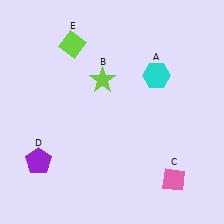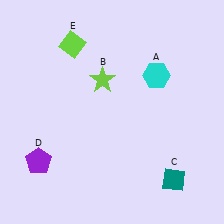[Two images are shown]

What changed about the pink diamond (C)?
In Image 1, C is pink. In Image 2, it changed to teal.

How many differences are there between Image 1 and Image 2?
There is 1 difference between the two images.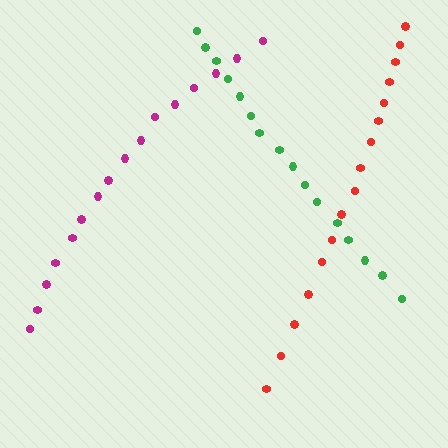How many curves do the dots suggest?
There are 3 distinct paths.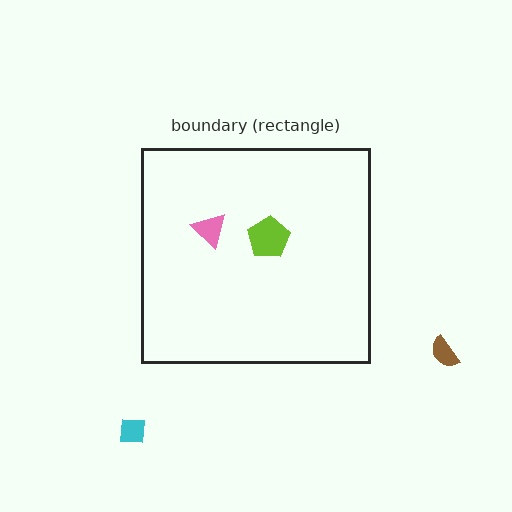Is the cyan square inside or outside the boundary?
Outside.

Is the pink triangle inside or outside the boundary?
Inside.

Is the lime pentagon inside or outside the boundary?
Inside.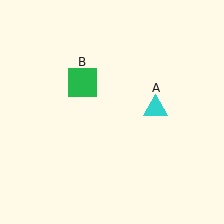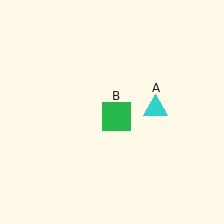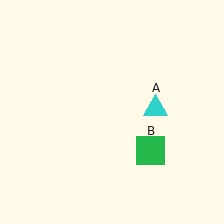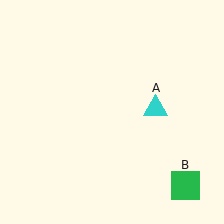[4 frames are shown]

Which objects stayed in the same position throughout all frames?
Cyan triangle (object A) remained stationary.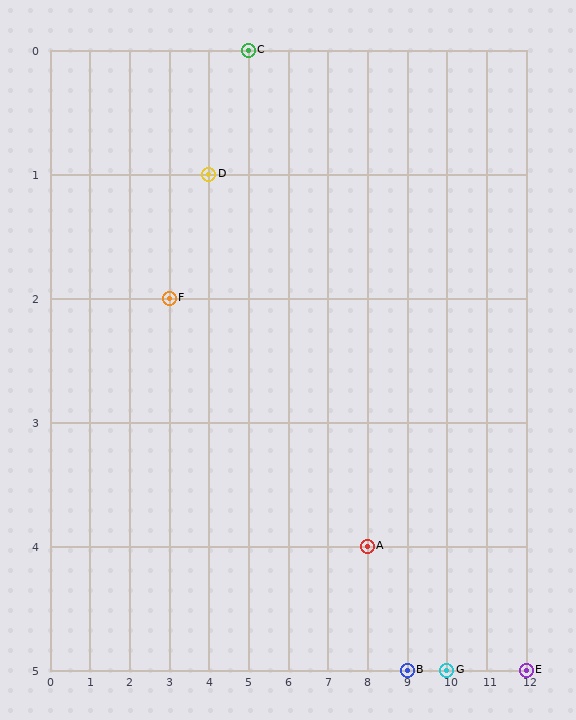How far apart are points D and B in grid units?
Points D and B are 5 columns and 4 rows apart (about 6.4 grid units diagonally).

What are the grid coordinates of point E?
Point E is at grid coordinates (12, 5).